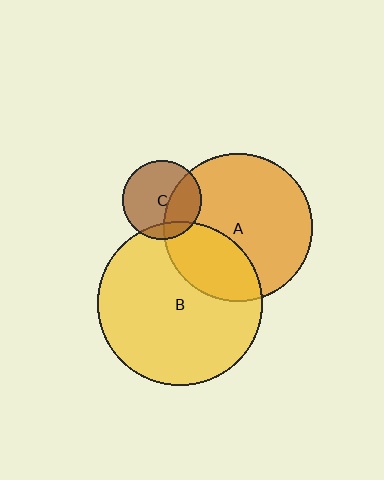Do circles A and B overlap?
Yes.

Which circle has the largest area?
Circle B (yellow).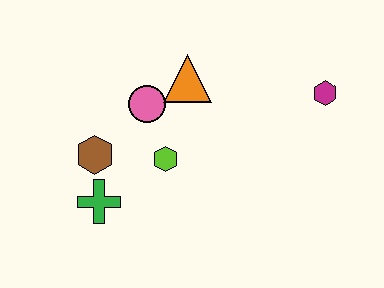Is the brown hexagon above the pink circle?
No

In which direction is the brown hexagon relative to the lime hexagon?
The brown hexagon is to the left of the lime hexagon.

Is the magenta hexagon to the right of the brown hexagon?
Yes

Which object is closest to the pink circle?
The orange triangle is closest to the pink circle.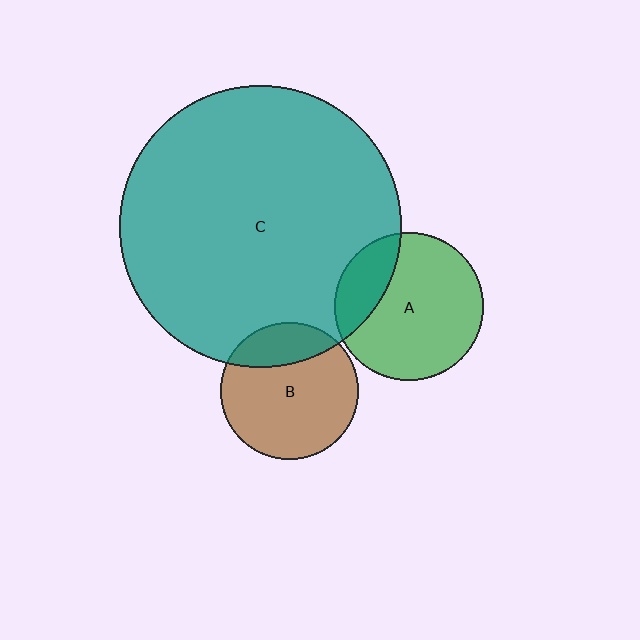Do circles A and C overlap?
Yes.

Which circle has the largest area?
Circle C (teal).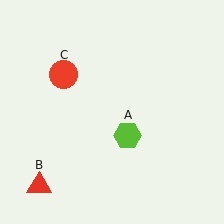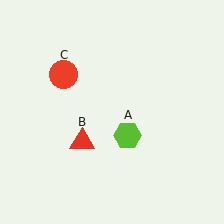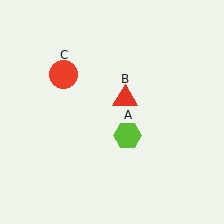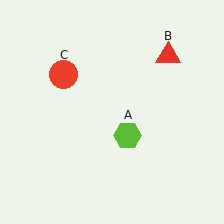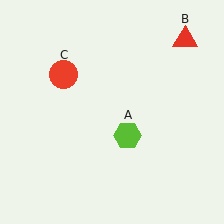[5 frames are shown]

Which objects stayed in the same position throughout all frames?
Lime hexagon (object A) and red circle (object C) remained stationary.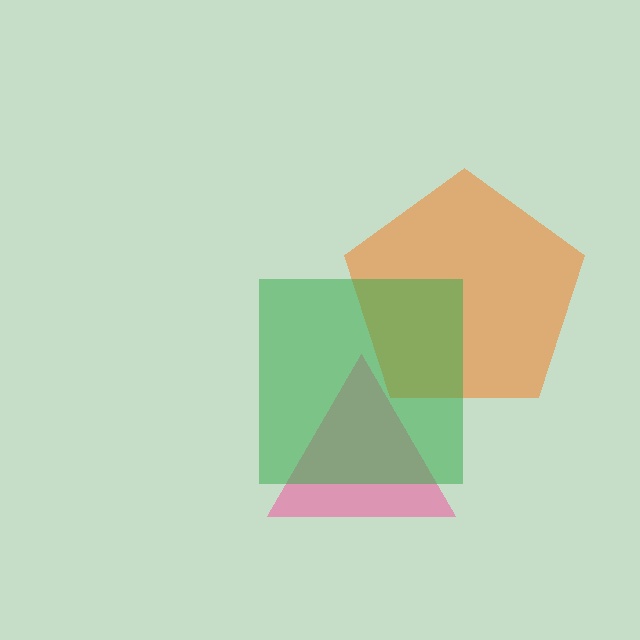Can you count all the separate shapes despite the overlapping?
Yes, there are 3 separate shapes.